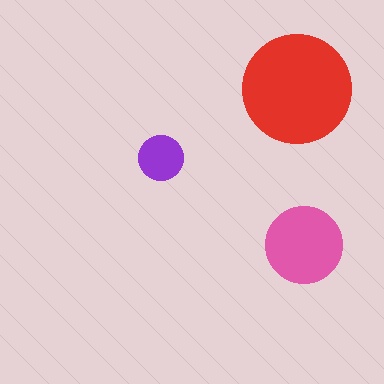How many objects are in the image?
There are 3 objects in the image.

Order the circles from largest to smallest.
the red one, the pink one, the purple one.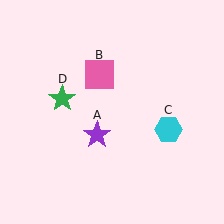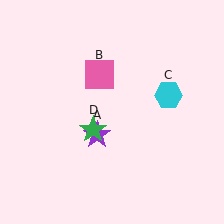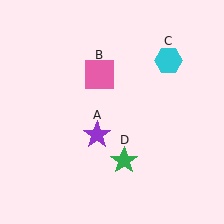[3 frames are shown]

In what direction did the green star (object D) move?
The green star (object D) moved down and to the right.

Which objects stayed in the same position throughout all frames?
Purple star (object A) and pink square (object B) remained stationary.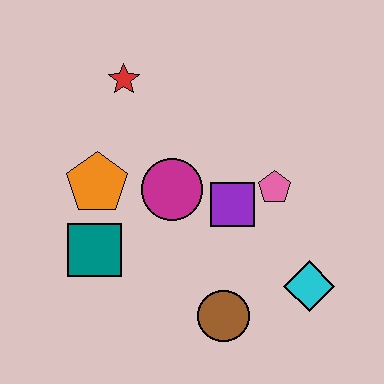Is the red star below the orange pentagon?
No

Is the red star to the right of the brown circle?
No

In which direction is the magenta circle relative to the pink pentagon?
The magenta circle is to the left of the pink pentagon.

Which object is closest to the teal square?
The orange pentagon is closest to the teal square.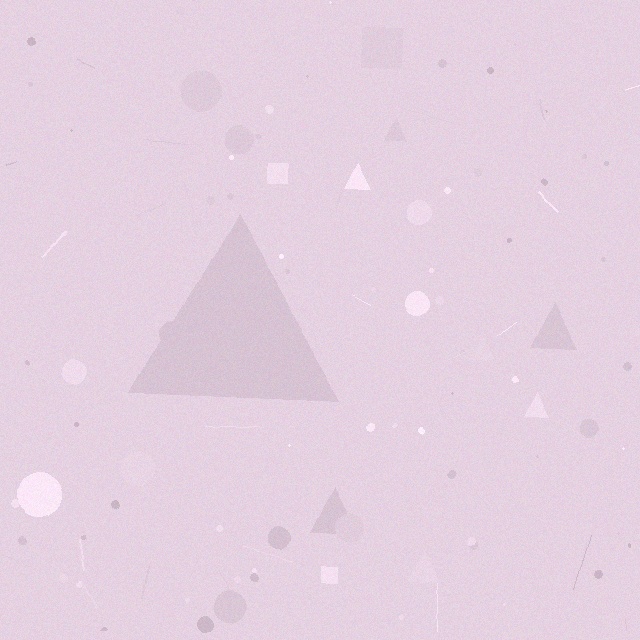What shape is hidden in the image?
A triangle is hidden in the image.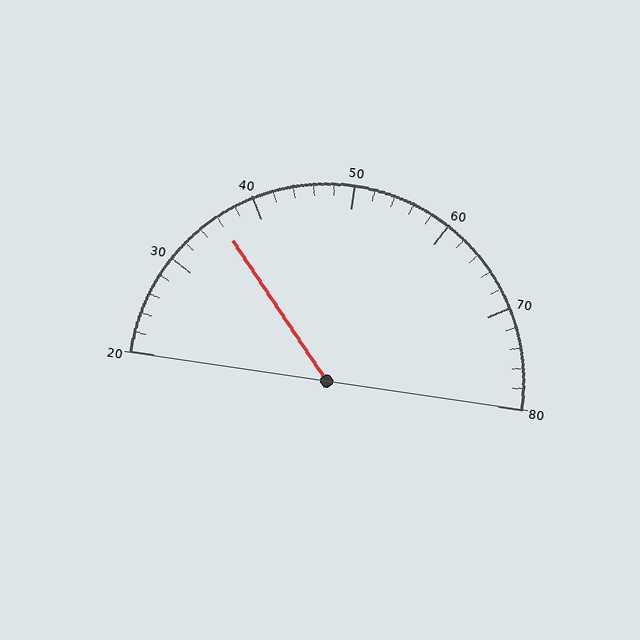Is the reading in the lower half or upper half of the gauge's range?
The reading is in the lower half of the range (20 to 80).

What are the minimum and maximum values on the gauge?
The gauge ranges from 20 to 80.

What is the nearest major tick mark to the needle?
The nearest major tick mark is 40.